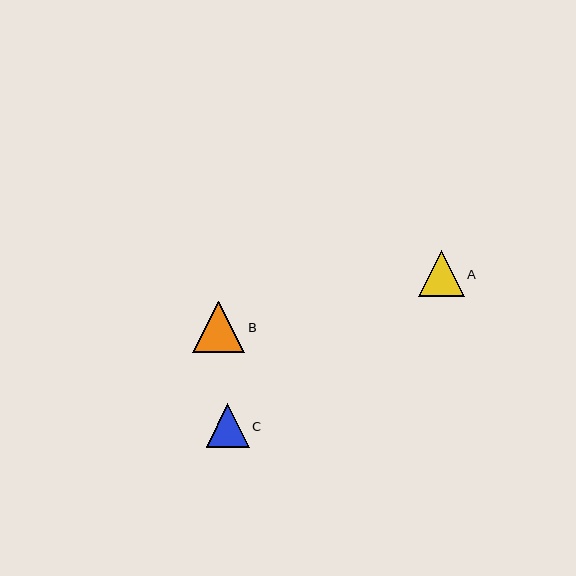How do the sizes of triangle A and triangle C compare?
Triangle A and triangle C are approximately the same size.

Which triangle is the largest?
Triangle B is the largest with a size of approximately 52 pixels.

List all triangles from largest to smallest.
From largest to smallest: B, A, C.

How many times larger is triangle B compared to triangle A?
Triangle B is approximately 1.1 times the size of triangle A.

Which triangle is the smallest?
Triangle C is the smallest with a size of approximately 43 pixels.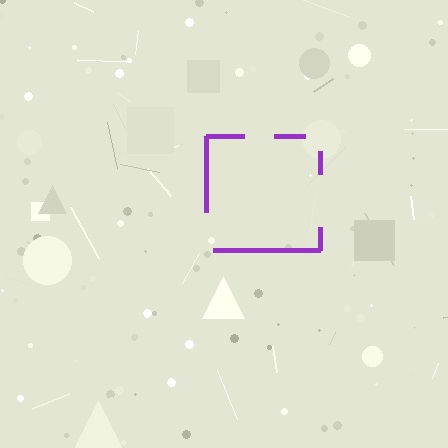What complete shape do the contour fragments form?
The contour fragments form a square.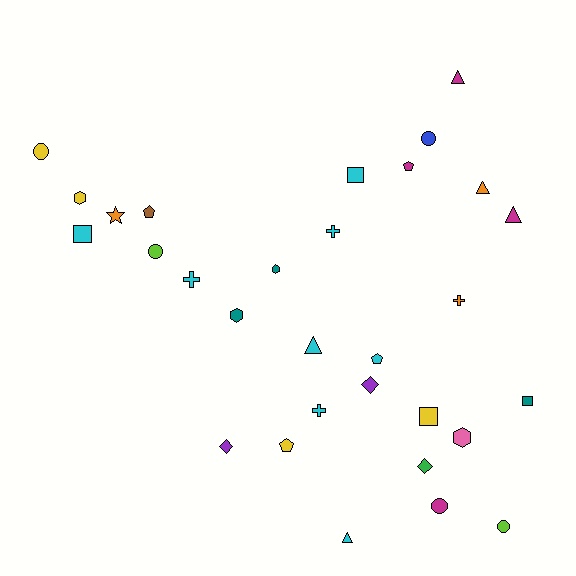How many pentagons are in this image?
There are 4 pentagons.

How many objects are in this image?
There are 30 objects.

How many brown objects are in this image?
There is 1 brown object.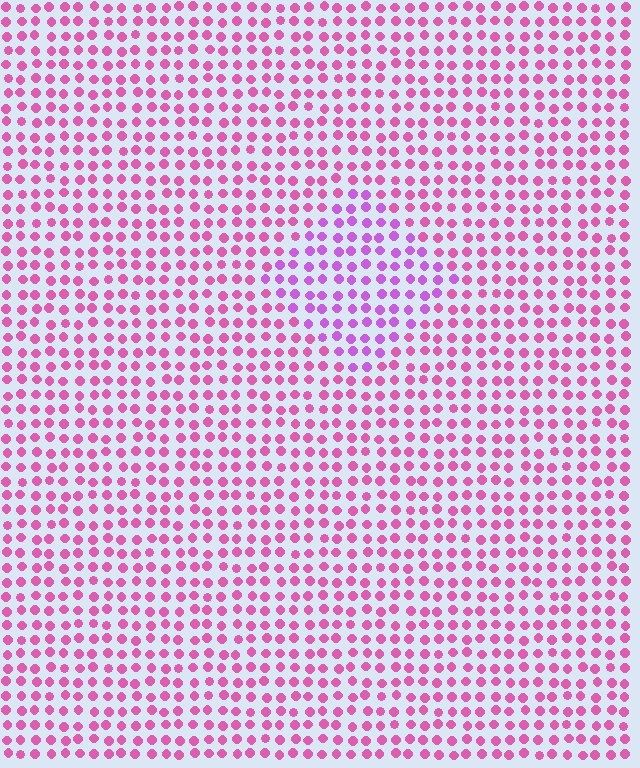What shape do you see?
I see a diamond.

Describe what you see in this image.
The image is filled with small pink elements in a uniform arrangement. A diamond-shaped region is visible where the elements are tinted to a slightly different hue, forming a subtle color boundary.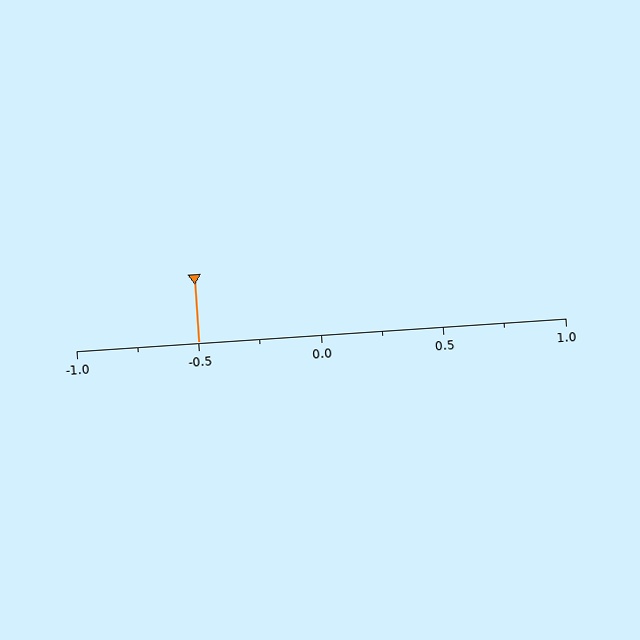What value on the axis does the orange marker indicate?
The marker indicates approximately -0.5.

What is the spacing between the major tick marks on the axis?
The major ticks are spaced 0.5 apart.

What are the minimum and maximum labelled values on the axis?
The axis runs from -1.0 to 1.0.